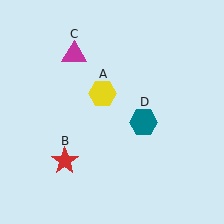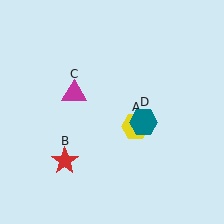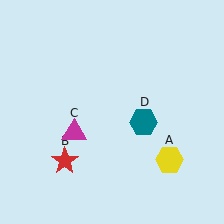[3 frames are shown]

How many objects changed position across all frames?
2 objects changed position: yellow hexagon (object A), magenta triangle (object C).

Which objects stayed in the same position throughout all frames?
Red star (object B) and teal hexagon (object D) remained stationary.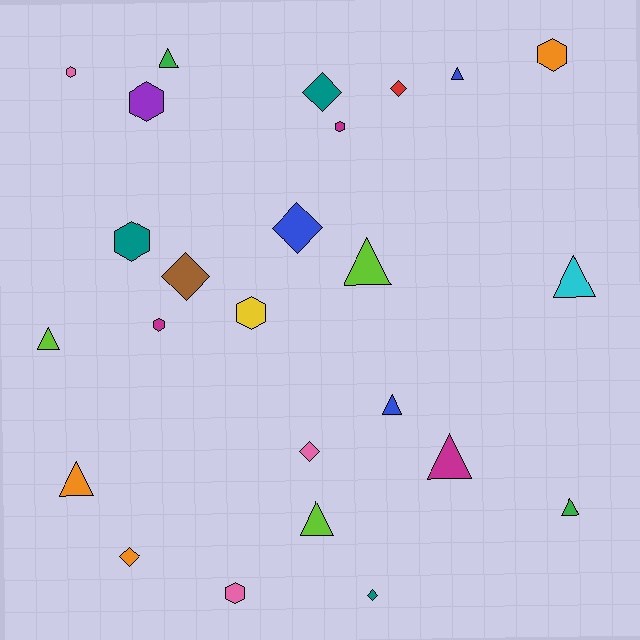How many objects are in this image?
There are 25 objects.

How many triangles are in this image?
There are 10 triangles.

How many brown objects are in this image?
There is 1 brown object.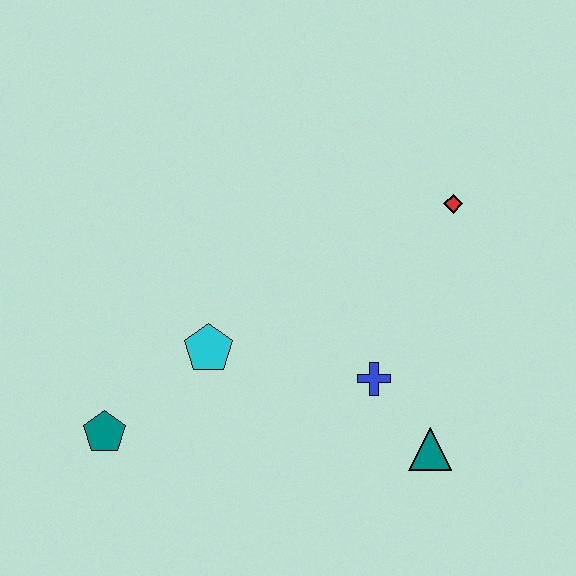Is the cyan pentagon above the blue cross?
Yes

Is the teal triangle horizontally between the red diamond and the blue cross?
Yes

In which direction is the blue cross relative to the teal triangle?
The blue cross is above the teal triangle.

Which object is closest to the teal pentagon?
The cyan pentagon is closest to the teal pentagon.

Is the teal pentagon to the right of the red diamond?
No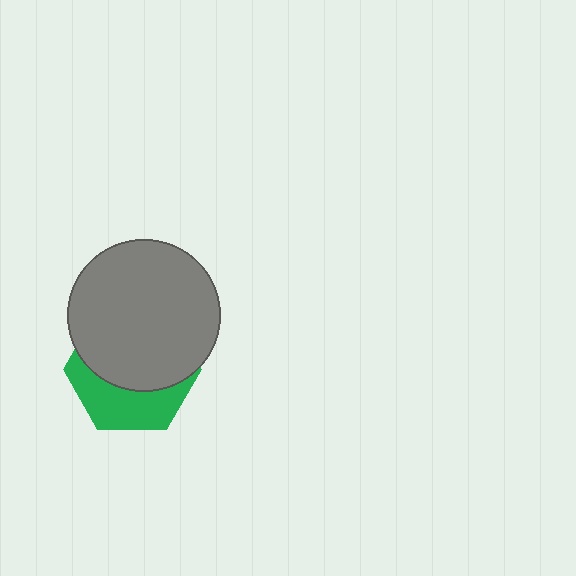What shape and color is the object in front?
The object in front is a gray circle.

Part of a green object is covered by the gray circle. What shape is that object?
It is a hexagon.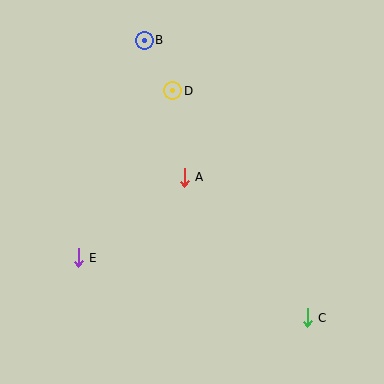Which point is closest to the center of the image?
Point A at (184, 177) is closest to the center.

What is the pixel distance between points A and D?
The distance between A and D is 87 pixels.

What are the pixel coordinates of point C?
Point C is at (307, 318).